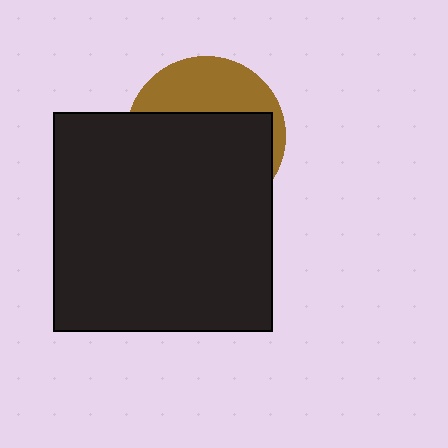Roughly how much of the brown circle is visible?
A small part of it is visible (roughly 34%).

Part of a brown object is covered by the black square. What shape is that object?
It is a circle.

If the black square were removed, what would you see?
You would see the complete brown circle.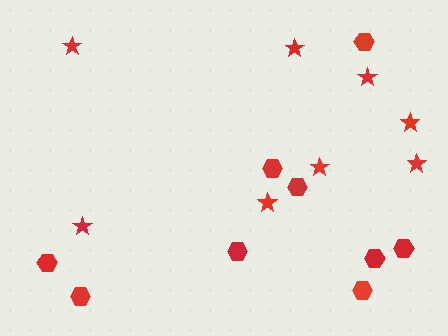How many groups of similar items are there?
There are 2 groups: one group of stars (8) and one group of hexagons (9).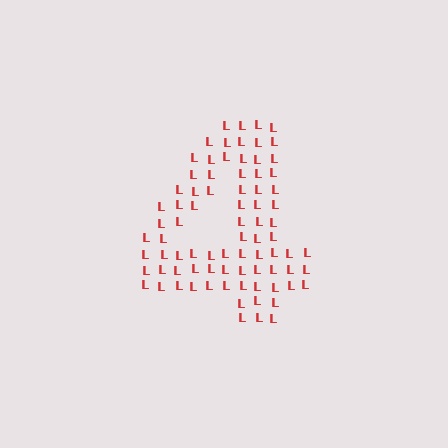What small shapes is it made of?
It is made of small letter L's.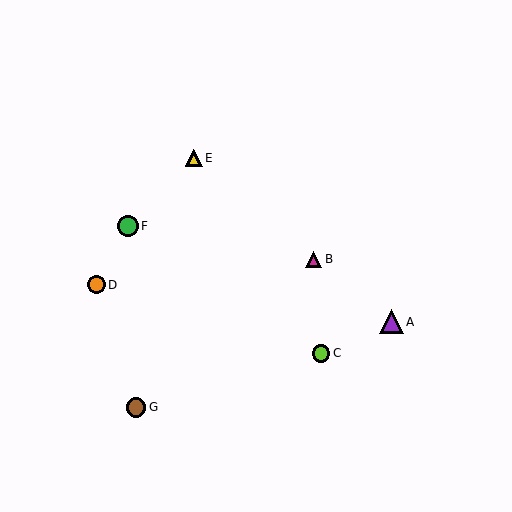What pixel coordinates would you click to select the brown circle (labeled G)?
Click at (136, 407) to select the brown circle G.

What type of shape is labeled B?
Shape B is a magenta triangle.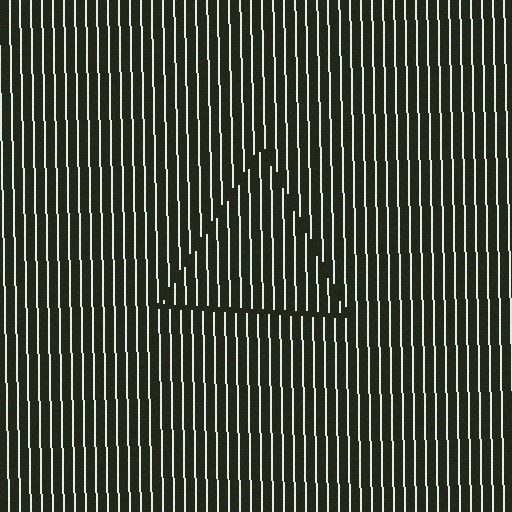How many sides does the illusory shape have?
3 sides — the line-ends trace a triangle.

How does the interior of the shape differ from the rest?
The interior of the shape contains the same grating, shifted by half a period — the contour is defined by the phase discontinuity where line-ends from the inner and outer gratings abut.